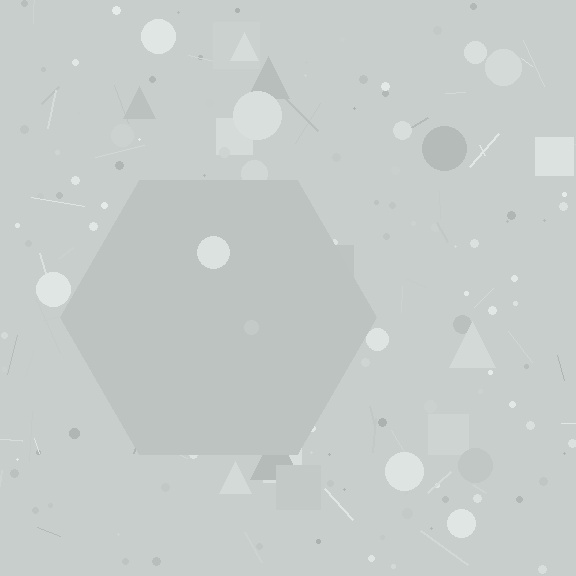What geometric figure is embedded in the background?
A hexagon is embedded in the background.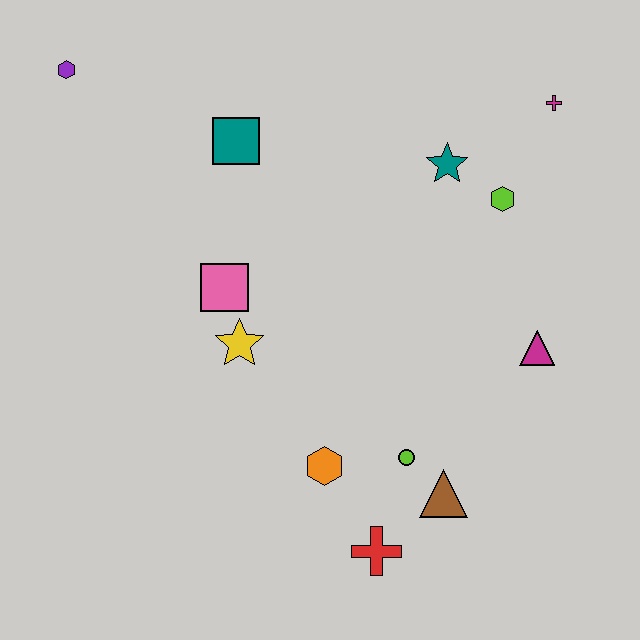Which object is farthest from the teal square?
The red cross is farthest from the teal square.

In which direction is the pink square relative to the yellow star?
The pink square is above the yellow star.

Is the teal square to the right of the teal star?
No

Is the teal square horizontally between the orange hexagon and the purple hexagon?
Yes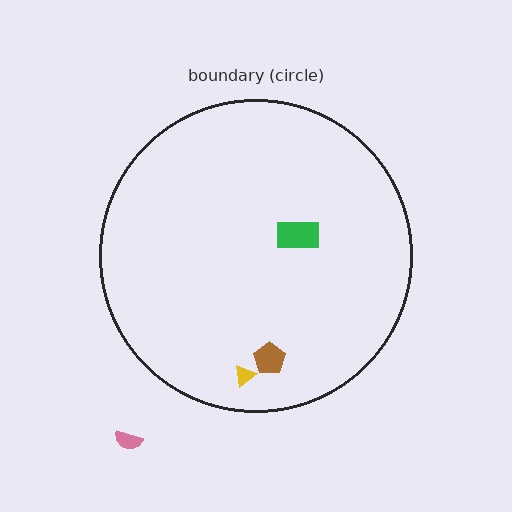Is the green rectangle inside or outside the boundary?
Inside.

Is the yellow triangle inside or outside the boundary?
Inside.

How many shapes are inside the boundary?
3 inside, 1 outside.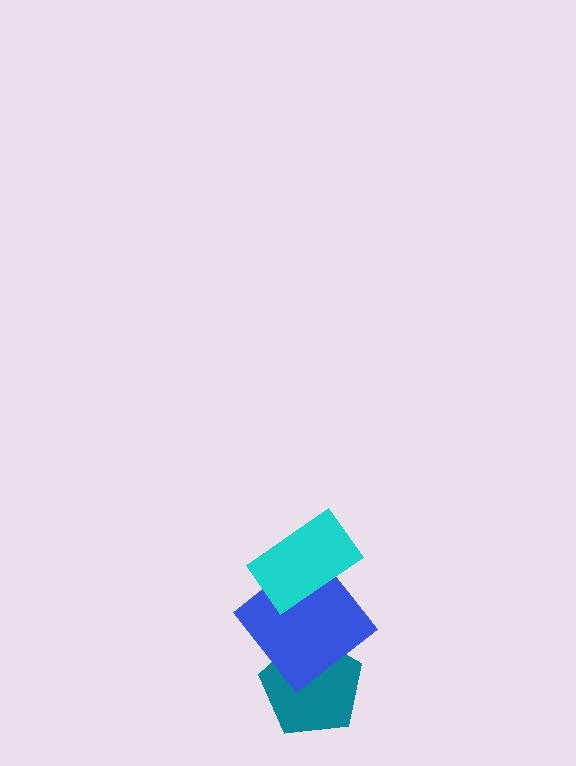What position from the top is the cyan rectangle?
The cyan rectangle is 1st from the top.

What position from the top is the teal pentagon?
The teal pentagon is 3rd from the top.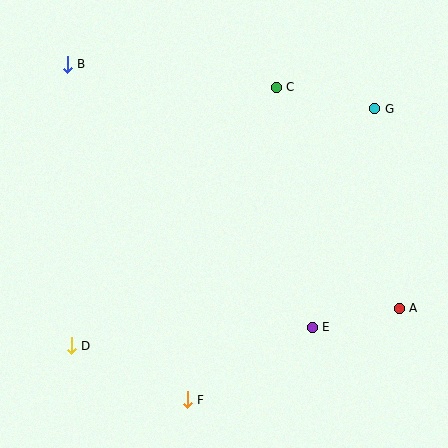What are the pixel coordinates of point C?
Point C is at (276, 87).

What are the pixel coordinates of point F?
Point F is at (187, 400).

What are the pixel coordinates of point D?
Point D is at (71, 346).